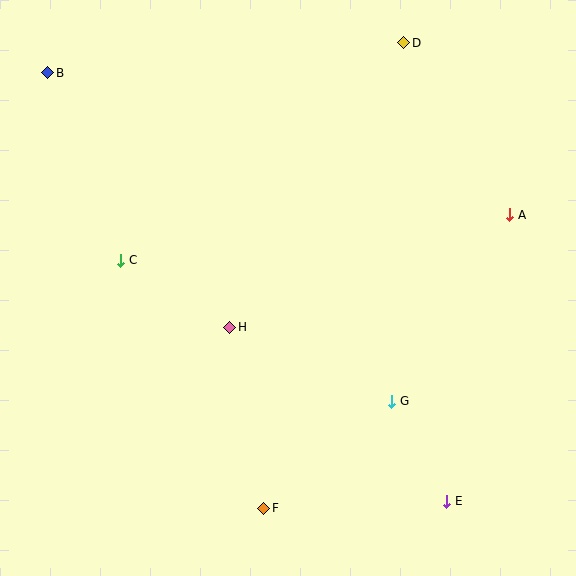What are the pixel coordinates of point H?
Point H is at (230, 327).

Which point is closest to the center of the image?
Point H at (230, 327) is closest to the center.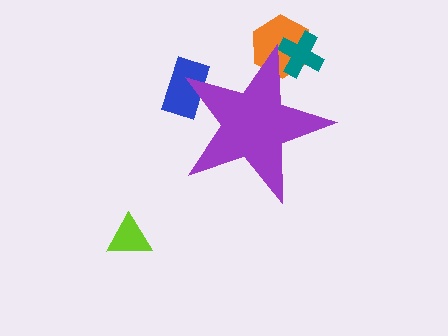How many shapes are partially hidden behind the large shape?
3 shapes are partially hidden.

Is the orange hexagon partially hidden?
Yes, the orange hexagon is partially hidden behind the purple star.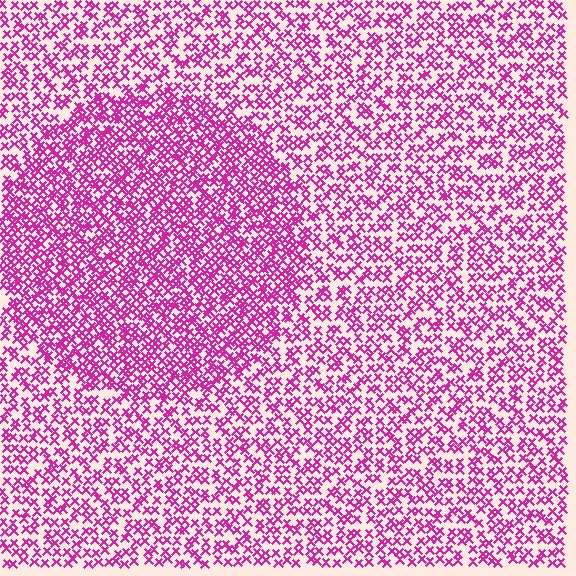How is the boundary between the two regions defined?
The boundary is defined by a change in element density (approximately 1.7x ratio). All elements are the same color, size, and shape.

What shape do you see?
I see a circle.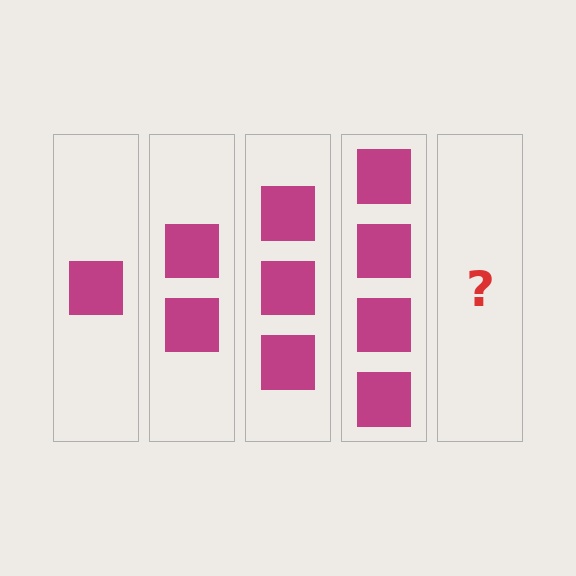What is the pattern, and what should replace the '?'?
The pattern is that each step adds one more square. The '?' should be 5 squares.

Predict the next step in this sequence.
The next step is 5 squares.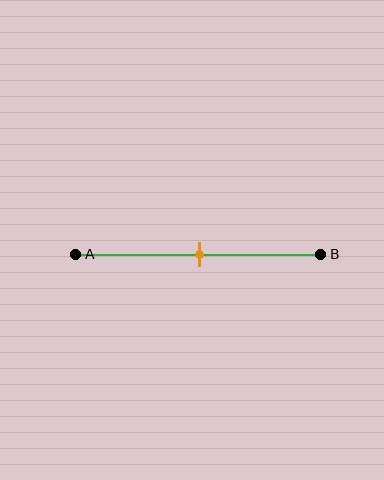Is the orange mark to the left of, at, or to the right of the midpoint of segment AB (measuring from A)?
The orange mark is approximately at the midpoint of segment AB.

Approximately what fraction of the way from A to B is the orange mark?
The orange mark is approximately 50% of the way from A to B.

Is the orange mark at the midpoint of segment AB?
Yes, the mark is approximately at the midpoint.